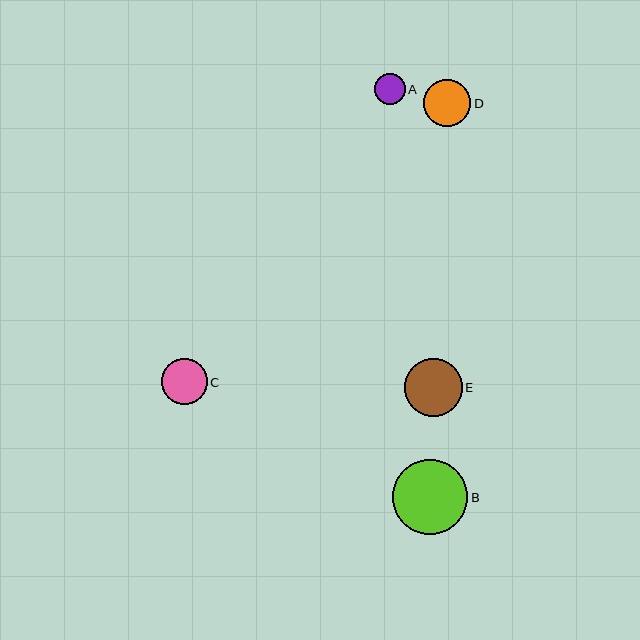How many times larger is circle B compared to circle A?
Circle B is approximately 2.4 times the size of circle A.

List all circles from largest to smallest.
From largest to smallest: B, E, D, C, A.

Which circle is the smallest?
Circle A is the smallest with a size of approximately 31 pixels.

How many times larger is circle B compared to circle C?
Circle B is approximately 1.7 times the size of circle C.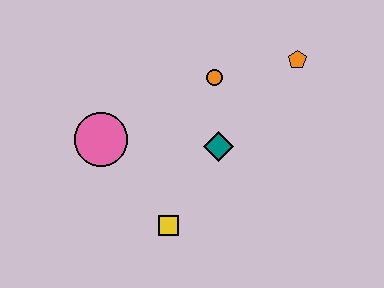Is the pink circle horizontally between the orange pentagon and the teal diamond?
No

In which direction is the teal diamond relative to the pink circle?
The teal diamond is to the right of the pink circle.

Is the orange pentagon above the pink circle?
Yes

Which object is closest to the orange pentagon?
The orange circle is closest to the orange pentagon.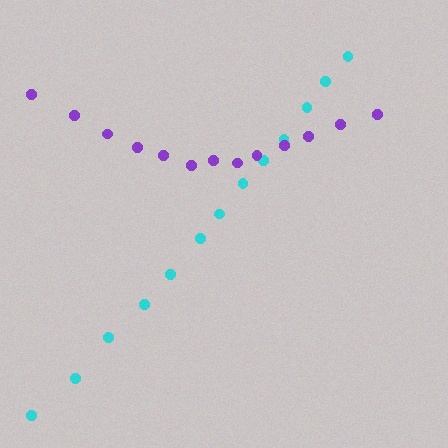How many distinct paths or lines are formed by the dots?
There are 2 distinct paths.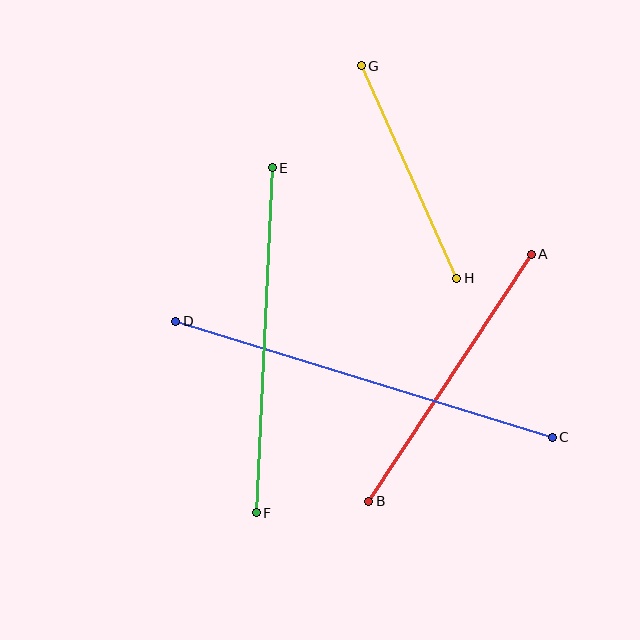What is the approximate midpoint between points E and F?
The midpoint is at approximately (264, 340) pixels.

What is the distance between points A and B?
The distance is approximately 296 pixels.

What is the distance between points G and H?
The distance is approximately 233 pixels.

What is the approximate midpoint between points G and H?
The midpoint is at approximately (409, 172) pixels.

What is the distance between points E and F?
The distance is approximately 345 pixels.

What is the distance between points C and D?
The distance is approximately 394 pixels.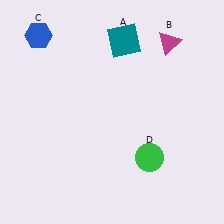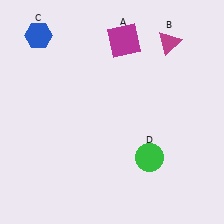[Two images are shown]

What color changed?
The square (A) changed from teal in Image 1 to magenta in Image 2.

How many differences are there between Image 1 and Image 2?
There is 1 difference between the two images.